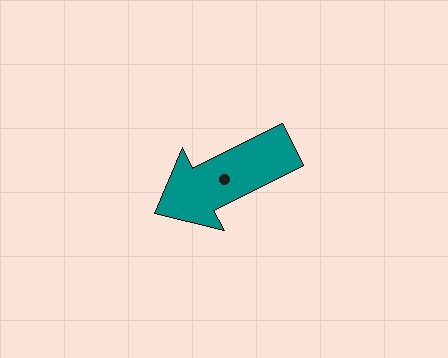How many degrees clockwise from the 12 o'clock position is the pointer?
Approximately 243 degrees.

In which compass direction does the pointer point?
Southwest.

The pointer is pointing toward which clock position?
Roughly 8 o'clock.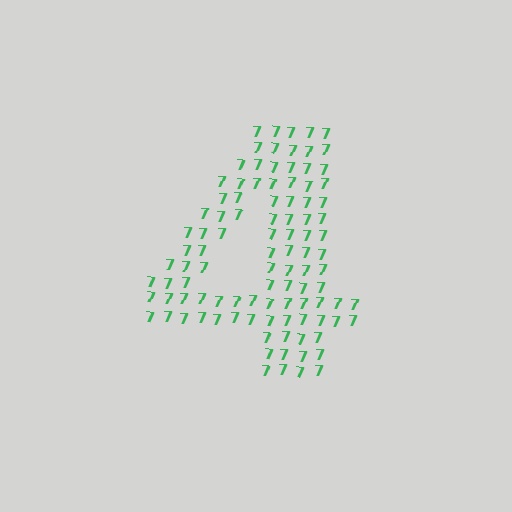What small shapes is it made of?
It is made of small digit 7's.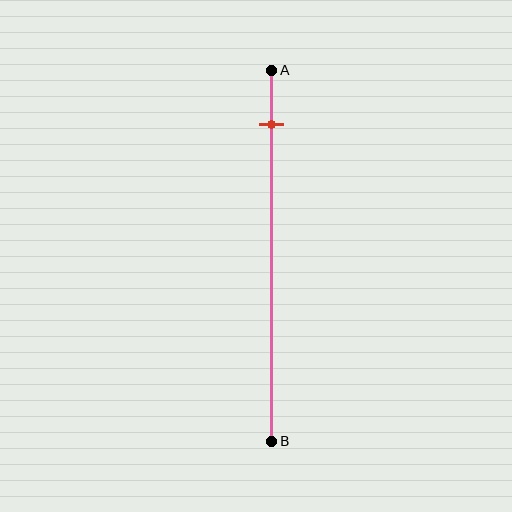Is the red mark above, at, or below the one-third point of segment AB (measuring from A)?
The red mark is above the one-third point of segment AB.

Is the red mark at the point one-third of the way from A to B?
No, the mark is at about 15% from A, not at the 33% one-third point.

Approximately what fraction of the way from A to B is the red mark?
The red mark is approximately 15% of the way from A to B.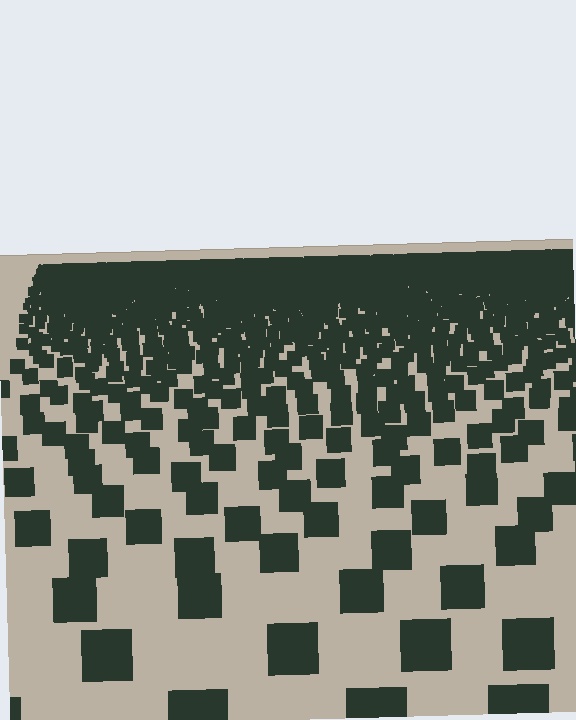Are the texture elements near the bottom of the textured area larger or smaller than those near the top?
Larger. Near the bottom, elements are closer to the viewer and appear at a bigger on-screen size.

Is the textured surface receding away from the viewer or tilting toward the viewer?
The surface is receding away from the viewer. Texture elements get smaller and denser toward the top.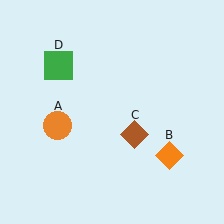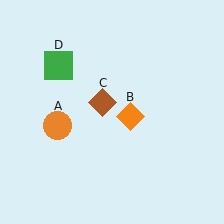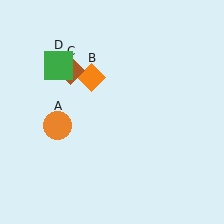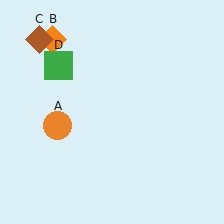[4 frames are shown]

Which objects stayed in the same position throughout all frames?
Orange circle (object A) and green square (object D) remained stationary.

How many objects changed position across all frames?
2 objects changed position: orange diamond (object B), brown diamond (object C).